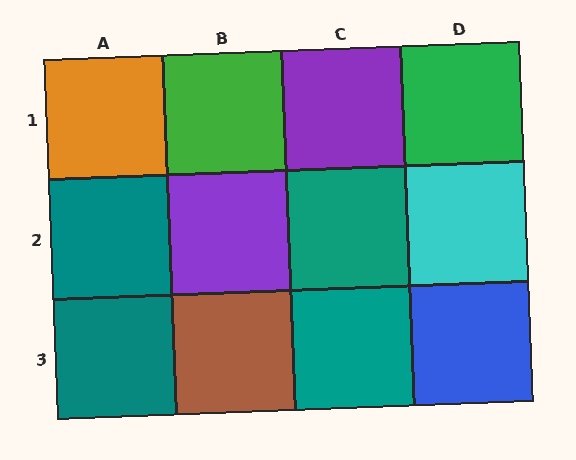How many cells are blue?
1 cell is blue.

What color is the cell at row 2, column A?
Teal.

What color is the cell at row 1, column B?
Green.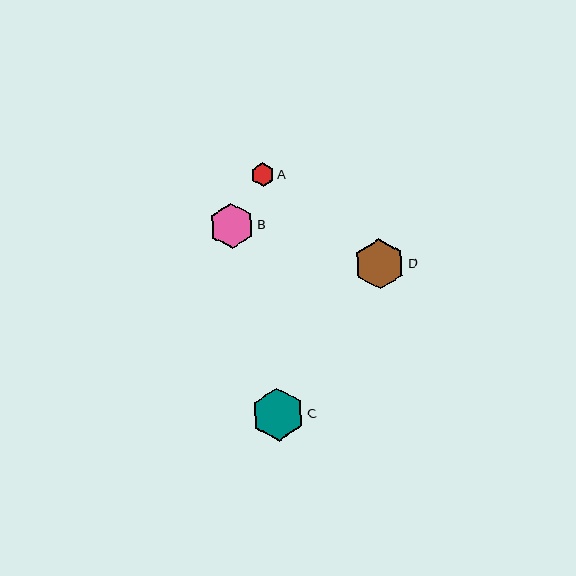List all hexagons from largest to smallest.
From largest to smallest: C, D, B, A.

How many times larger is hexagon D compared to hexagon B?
Hexagon D is approximately 1.1 times the size of hexagon B.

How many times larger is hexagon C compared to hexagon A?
Hexagon C is approximately 2.2 times the size of hexagon A.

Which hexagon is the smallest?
Hexagon A is the smallest with a size of approximately 24 pixels.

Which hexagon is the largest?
Hexagon C is the largest with a size of approximately 53 pixels.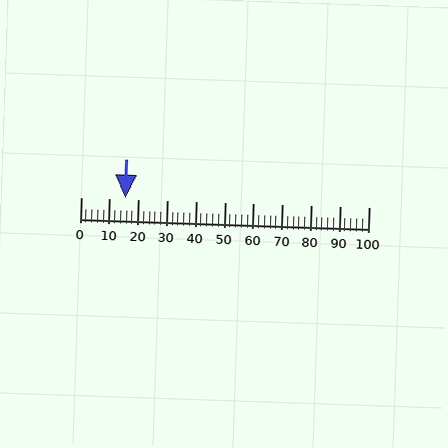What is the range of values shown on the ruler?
The ruler shows values from 0 to 100.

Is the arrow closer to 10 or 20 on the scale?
The arrow is closer to 20.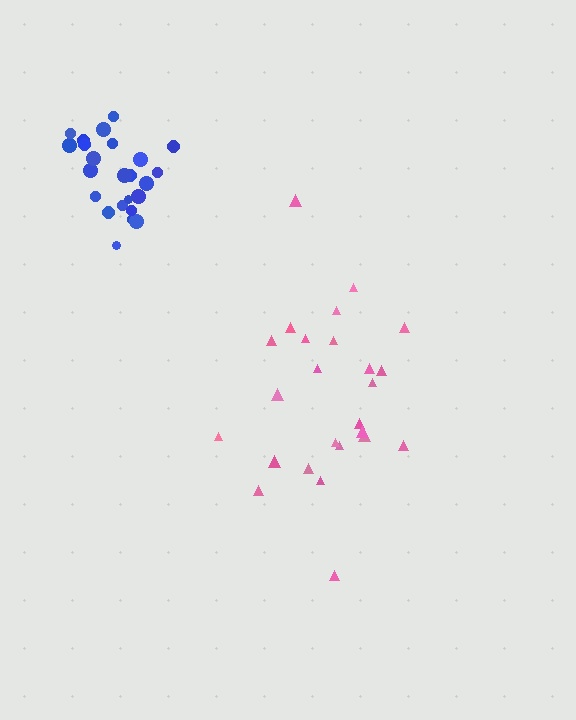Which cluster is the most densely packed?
Blue.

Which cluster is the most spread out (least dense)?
Pink.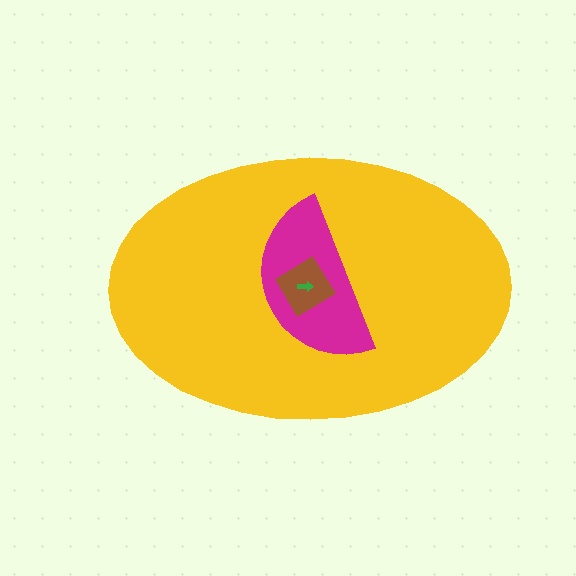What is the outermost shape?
The yellow ellipse.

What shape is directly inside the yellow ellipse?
The magenta semicircle.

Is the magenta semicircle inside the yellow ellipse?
Yes.